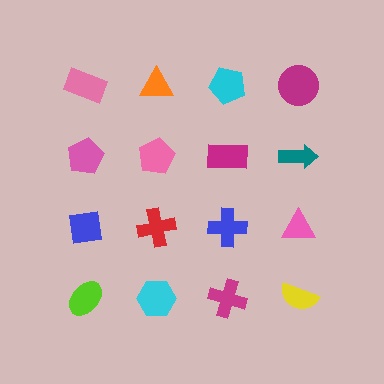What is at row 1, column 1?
A pink rectangle.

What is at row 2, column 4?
A teal arrow.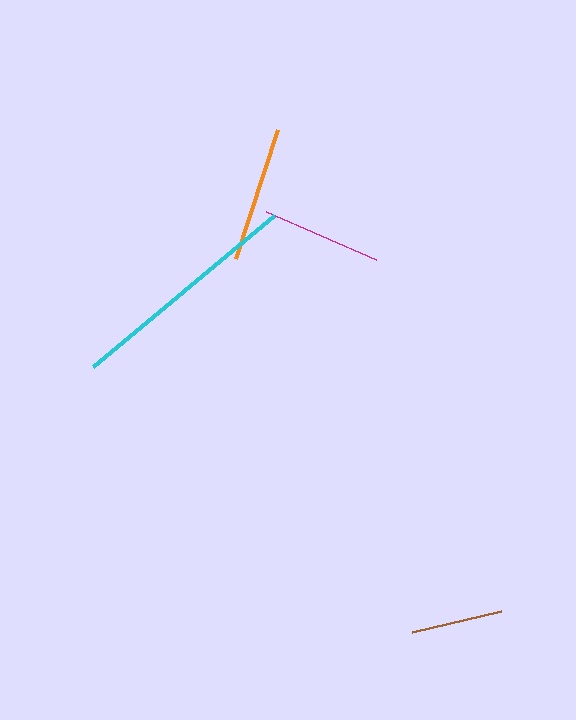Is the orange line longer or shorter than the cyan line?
The cyan line is longer than the orange line.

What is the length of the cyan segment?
The cyan segment is approximately 236 pixels long.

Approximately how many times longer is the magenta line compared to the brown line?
The magenta line is approximately 1.3 times the length of the brown line.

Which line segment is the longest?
The cyan line is the longest at approximately 236 pixels.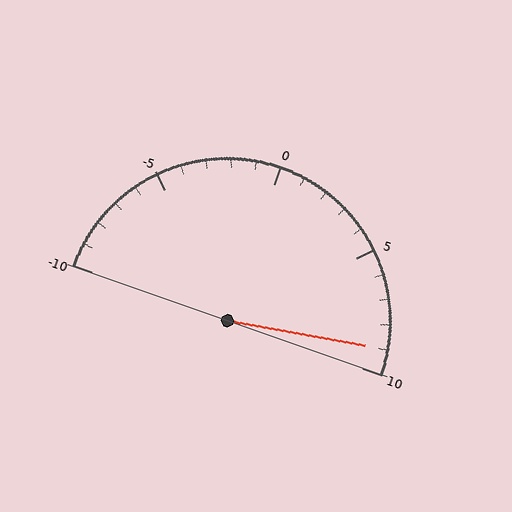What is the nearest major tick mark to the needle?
The nearest major tick mark is 10.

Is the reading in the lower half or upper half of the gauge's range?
The reading is in the upper half of the range (-10 to 10).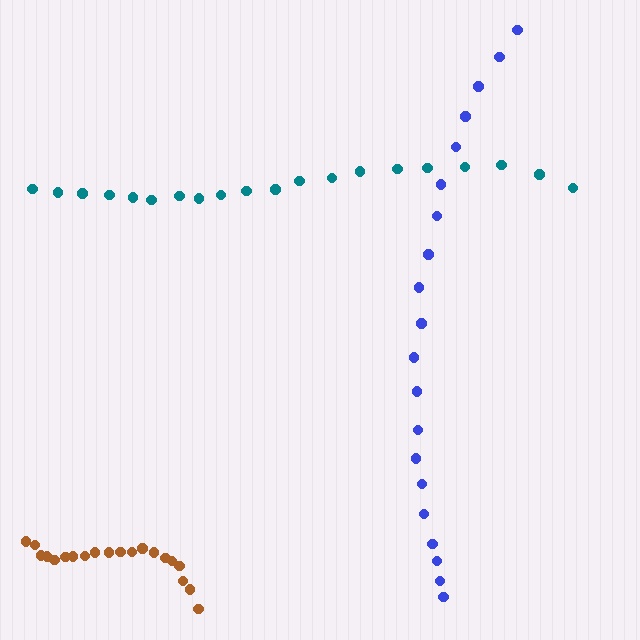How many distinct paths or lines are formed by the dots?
There are 3 distinct paths.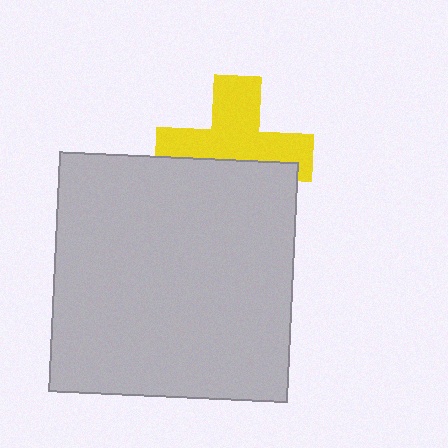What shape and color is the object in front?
The object in front is a light gray square.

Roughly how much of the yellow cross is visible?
About half of it is visible (roughly 59%).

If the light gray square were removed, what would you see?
You would see the complete yellow cross.